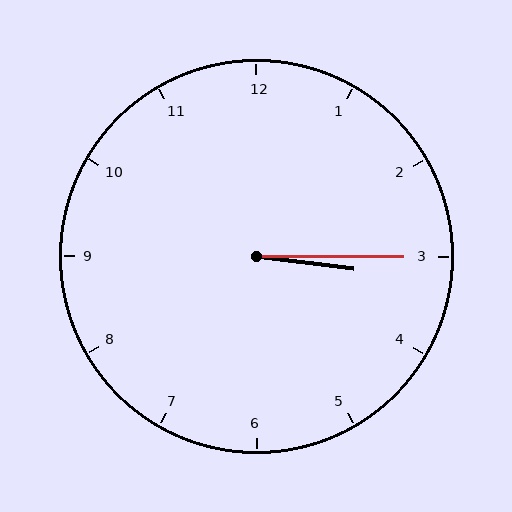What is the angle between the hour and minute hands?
Approximately 8 degrees.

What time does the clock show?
3:15.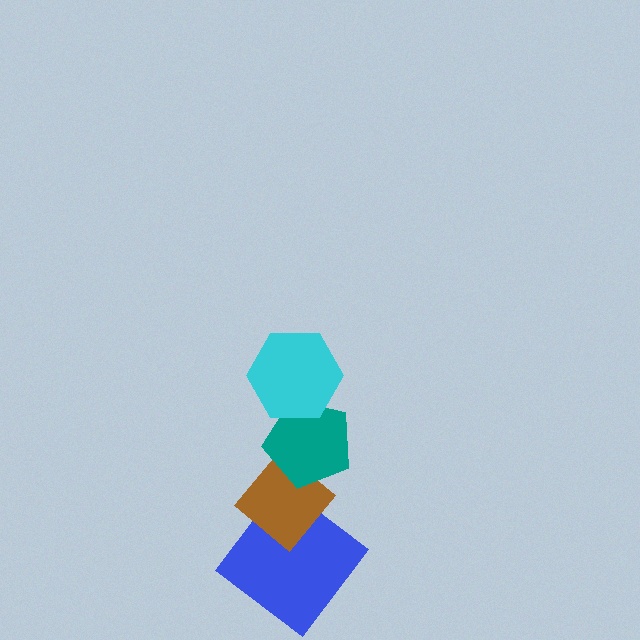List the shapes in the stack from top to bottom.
From top to bottom: the cyan hexagon, the teal pentagon, the brown diamond, the blue diamond.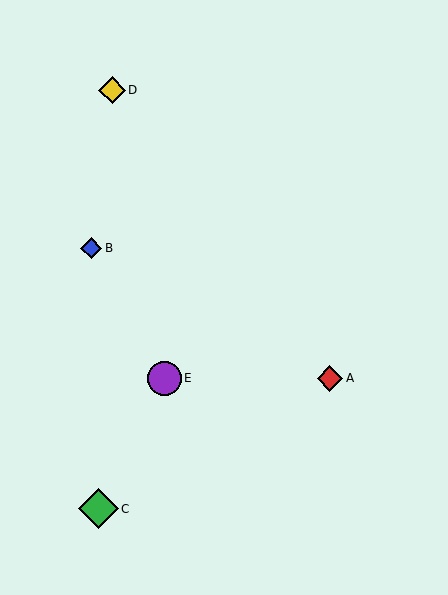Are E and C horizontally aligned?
No, E is at y≈378 and C is at y≈509.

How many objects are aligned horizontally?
2 objects (A, E) are aligned horizontally.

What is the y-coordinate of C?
Object C is at y≈509.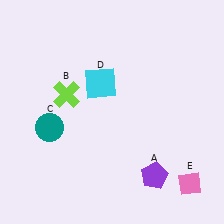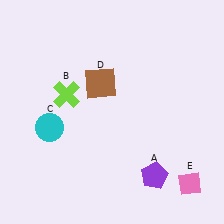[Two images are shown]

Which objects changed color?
C changed from teal to cyan. D changed from cyan to brown.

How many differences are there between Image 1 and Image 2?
There are 2 differences between the two images.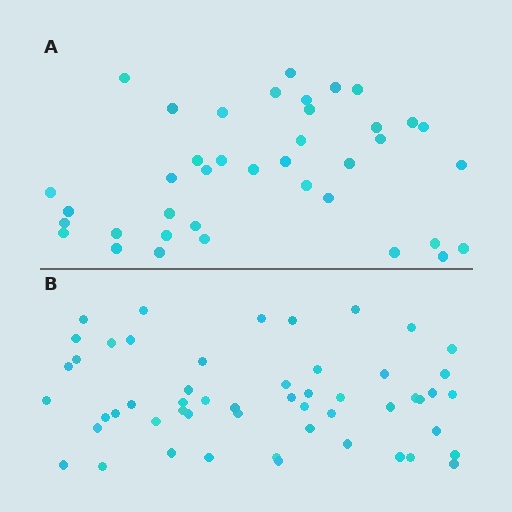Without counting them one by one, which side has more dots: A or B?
Region B (the bottom region) has more dots.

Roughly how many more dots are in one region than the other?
Region B has approximately 15 more dots than region A.